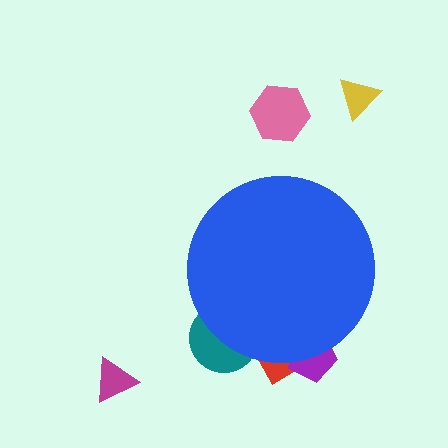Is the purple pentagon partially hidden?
Yes, the purple pentagon is partially hidden behind the blue circle.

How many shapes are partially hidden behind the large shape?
3 shapes are partially hidden.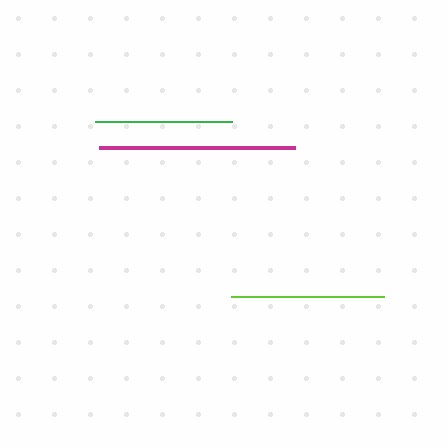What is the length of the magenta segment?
The magenta segment is approximately 196 pixels long.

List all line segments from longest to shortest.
From longest to shortest: magenta, lime, green.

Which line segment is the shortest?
The green line is the shortest at approximately 137 pixels.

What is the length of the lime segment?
The lime segment is approximately 153 pixels long.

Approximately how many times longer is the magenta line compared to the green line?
The magenta line is approximately 1.4 times the length of the green line.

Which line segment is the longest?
The magenta line is the longest at approximately 196 pixels.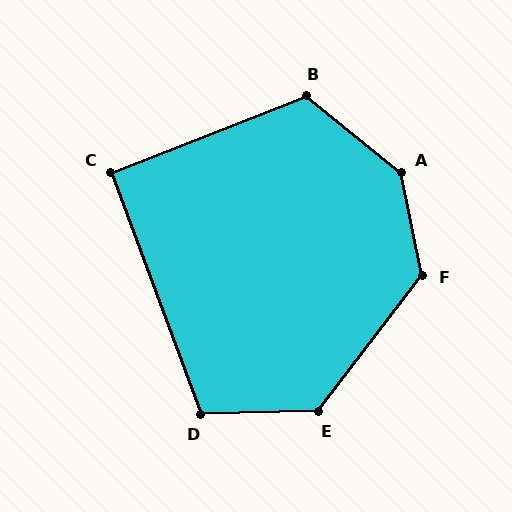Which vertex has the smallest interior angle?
C, at approximately 91 degrees.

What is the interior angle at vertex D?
Approximately 109 degrees (obtuse).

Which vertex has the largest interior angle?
A, at approximately 140 degrees.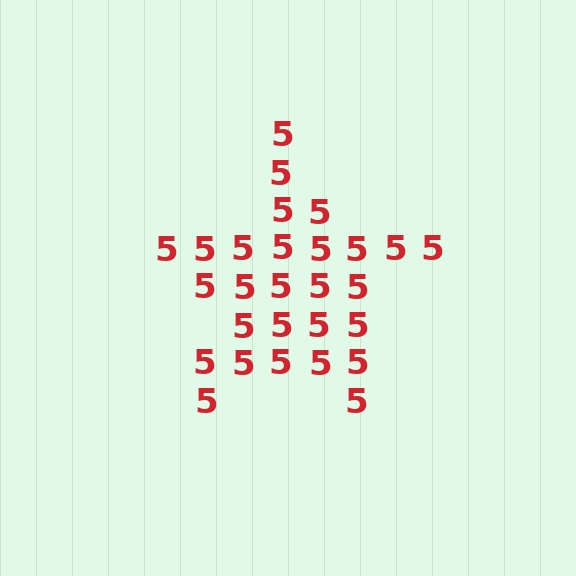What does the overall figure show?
The overall figure shows a star.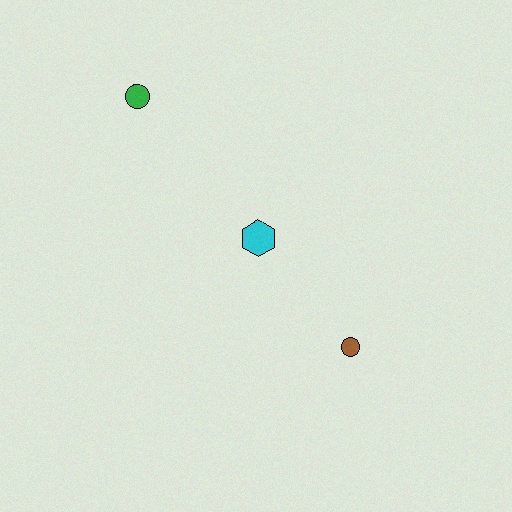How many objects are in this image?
There are 3 objects.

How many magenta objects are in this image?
There are no magenta objects.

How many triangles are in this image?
There are no triangles.